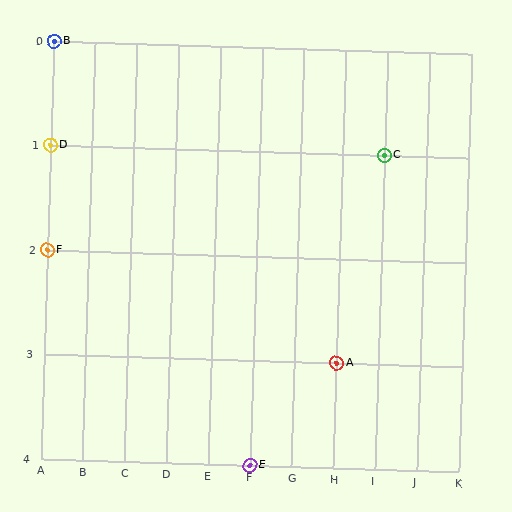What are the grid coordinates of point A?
Point A is at grid coordinates (H, 3).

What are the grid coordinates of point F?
Point F is at grid coordinates (A, 2).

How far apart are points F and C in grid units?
Points F and C are 8 columns and 1 row apart (about 8.1 grid units diagonally).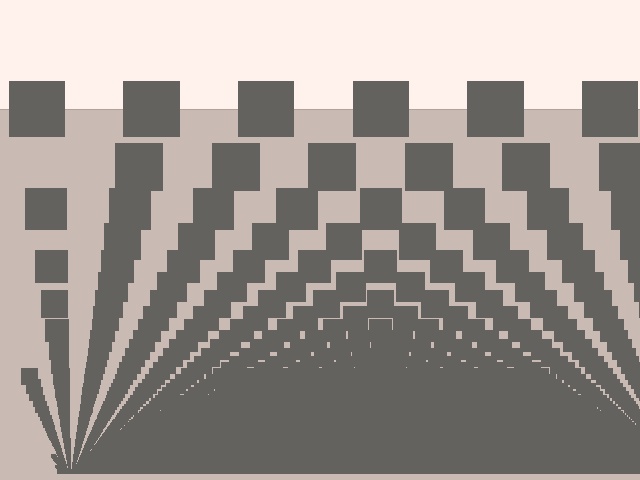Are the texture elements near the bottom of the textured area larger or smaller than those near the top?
Smaller. The gradient is inverted — elements near the bottom are smaller and denser.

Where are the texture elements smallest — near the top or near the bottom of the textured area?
Near the bottom.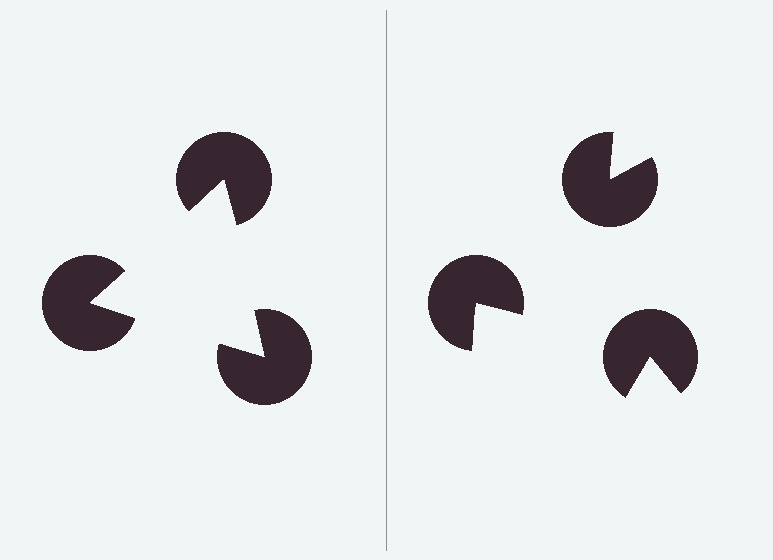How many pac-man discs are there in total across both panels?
6 — 3 on each side.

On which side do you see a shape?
An illusory triangle appears on the left side. On the right side the wedge cuts are rotated, so no coherent shape forms.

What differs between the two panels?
The pac-man discs are positioned identically on both sides; only the wedge orientations differ. On the left they align to a triangle; on the right they are misaligned.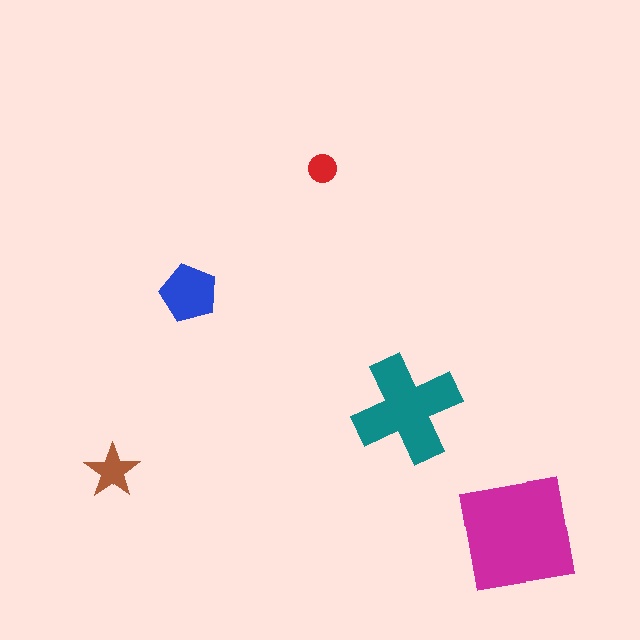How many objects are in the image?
There are 5 objects in the image.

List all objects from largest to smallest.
The magenta square, the teal cross, the blue pentagon, the brown star, the red circle.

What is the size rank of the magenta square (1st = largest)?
1st.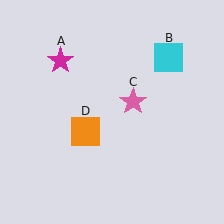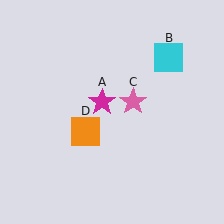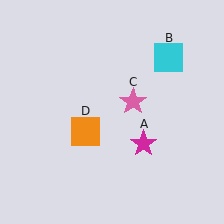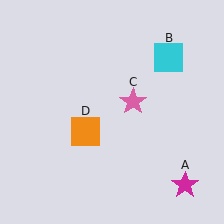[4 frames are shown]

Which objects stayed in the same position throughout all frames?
Cyan square (object B) and pink star (object C) and orange square (object D) remained stationary.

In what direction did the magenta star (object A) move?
The magenta star (object A) moved down and to the right.